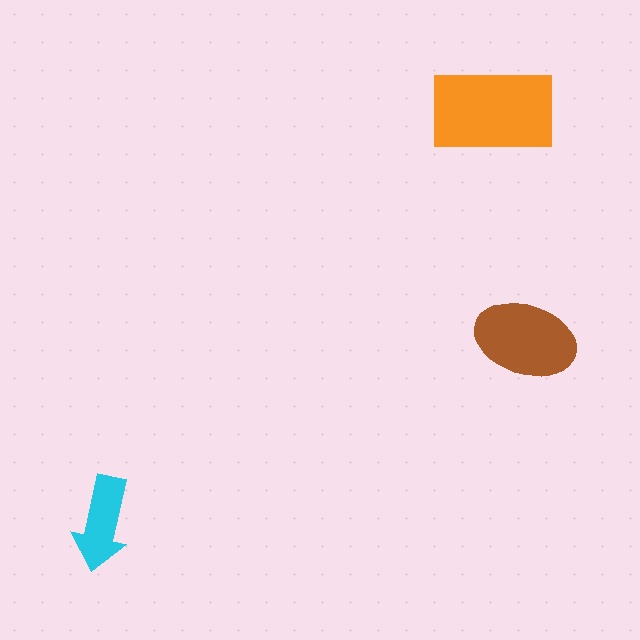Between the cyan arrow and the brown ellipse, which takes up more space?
The brown ellipse.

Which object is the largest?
The orange rectangle.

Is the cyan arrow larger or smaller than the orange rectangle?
Smaller.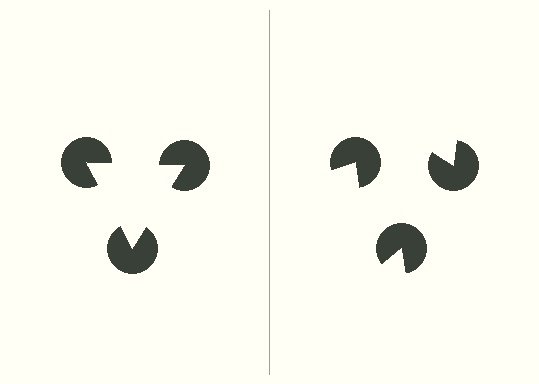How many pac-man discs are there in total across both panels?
6 — 3 on each side.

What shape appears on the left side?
An illusory triangle.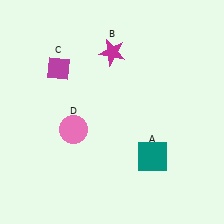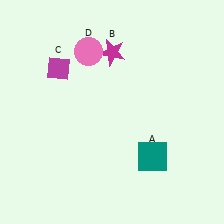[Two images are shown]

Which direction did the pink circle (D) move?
The pink circle (D) moved up.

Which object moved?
The pink circle (D) moved up.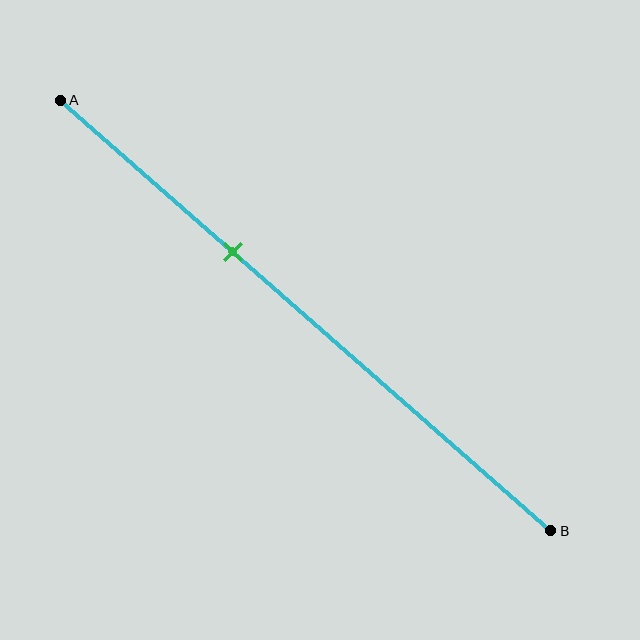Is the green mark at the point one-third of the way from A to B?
Yes, the mark is approximately at the one-third point.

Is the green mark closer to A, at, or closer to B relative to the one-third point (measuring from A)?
The green mark is approximately at the one-third point of segment AB.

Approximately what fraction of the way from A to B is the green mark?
The green mark is approximately 35% of the way from A to B.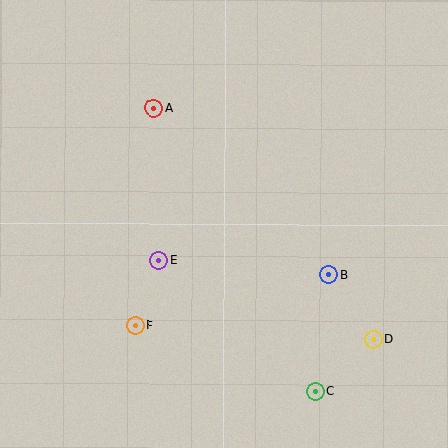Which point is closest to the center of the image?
Point E at (158, 260) is closest to the center.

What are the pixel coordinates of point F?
Point F is at (135, 326).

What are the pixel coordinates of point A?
Point A is at (154, 108).